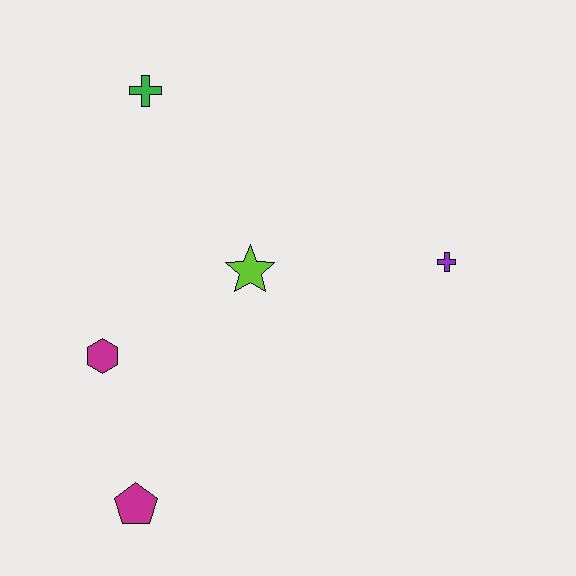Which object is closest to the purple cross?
The lime star is closest to the purple cross.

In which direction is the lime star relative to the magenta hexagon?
The lime star is to the right of the magenta hexagon.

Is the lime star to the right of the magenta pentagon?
Yes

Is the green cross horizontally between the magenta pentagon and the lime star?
Yes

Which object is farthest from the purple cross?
The magenta pentagon is farthest from the purple cross.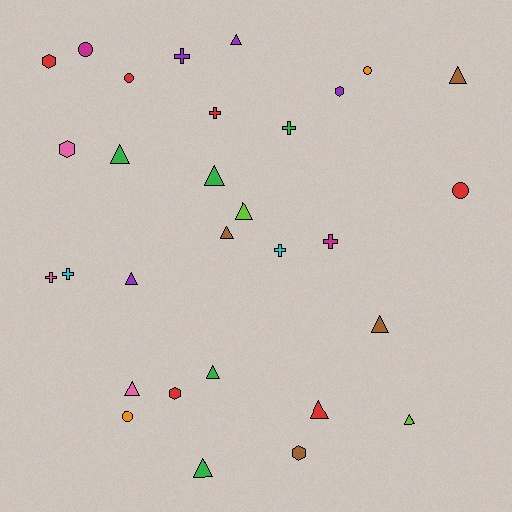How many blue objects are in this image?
There are no blue objects.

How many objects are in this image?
There are 30 objects.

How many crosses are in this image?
There are 7 crosses.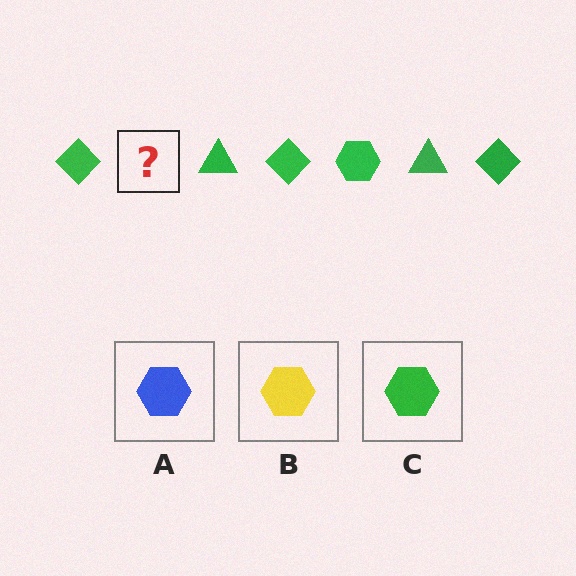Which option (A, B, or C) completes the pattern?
C.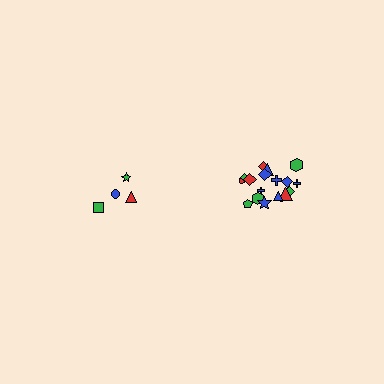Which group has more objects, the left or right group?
The right group.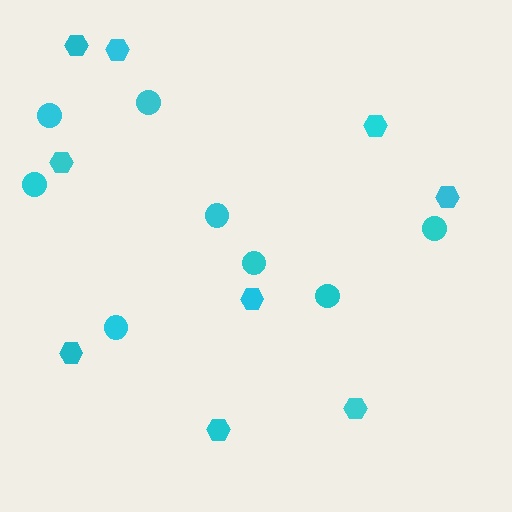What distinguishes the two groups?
There are 2 groups: one group of circles (8) and one group of hexagons (9).